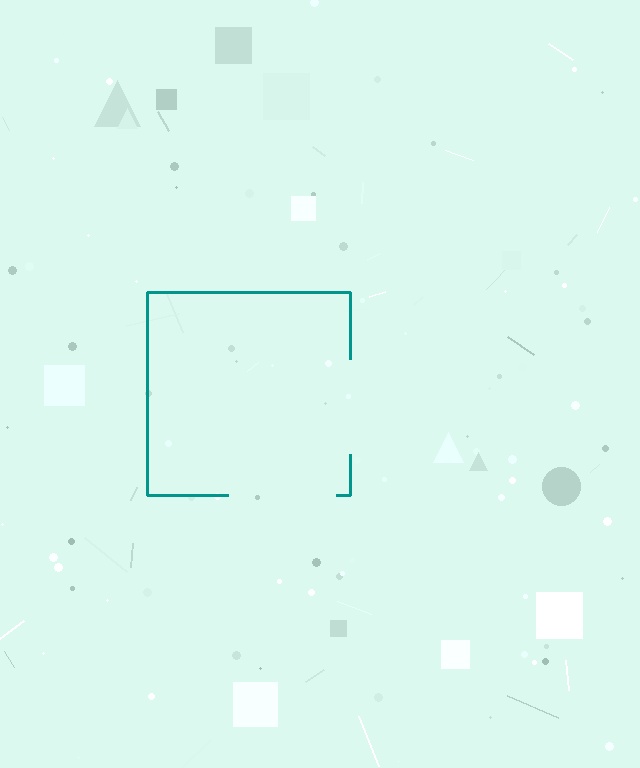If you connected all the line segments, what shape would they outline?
They would outline a square.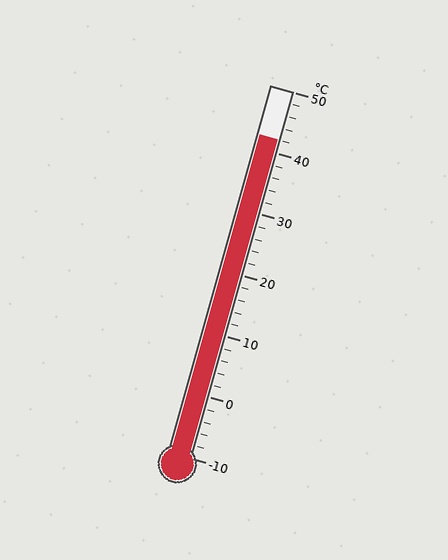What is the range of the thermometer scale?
The thermometer scale ranges from -10°C to 50°C.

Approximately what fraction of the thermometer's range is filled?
The thermometer is filled to approximately 85% of its range.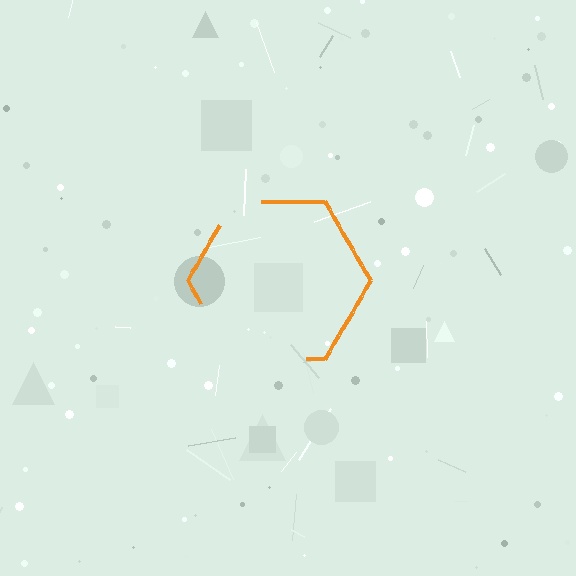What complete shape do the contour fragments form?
The contour fragments form a hexagon.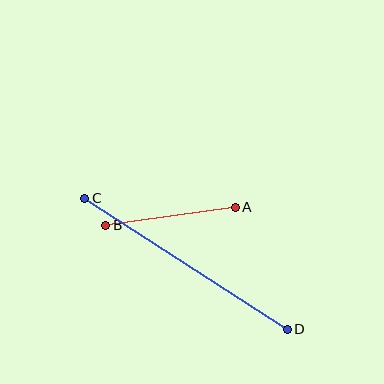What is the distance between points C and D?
The distance is approximately 241 pixels.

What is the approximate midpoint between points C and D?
The midpoint is at approximately (186, 264) pixels.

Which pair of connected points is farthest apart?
Points C and D are farthest apart.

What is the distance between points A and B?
The distance is approximately 131 pixels.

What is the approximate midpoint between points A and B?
The midpoint is at approximately (170, 216) pixels.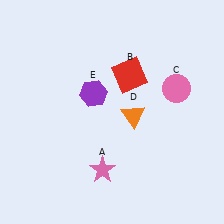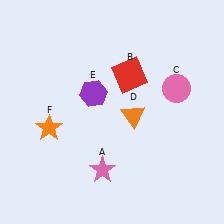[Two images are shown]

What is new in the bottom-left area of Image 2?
An orange star (F) was added in the bottom-left area of Image 2.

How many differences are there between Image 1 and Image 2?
There is 1 difference between the two images.